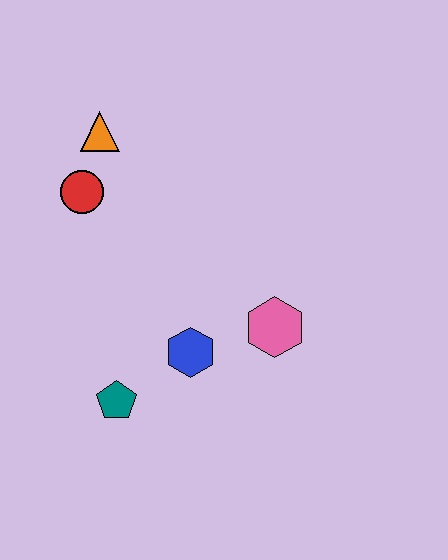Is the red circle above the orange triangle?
No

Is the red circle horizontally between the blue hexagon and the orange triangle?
No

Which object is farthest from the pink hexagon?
The orange triangle is farthest from the pink hexagon.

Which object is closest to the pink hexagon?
The blue hexagon is closest to the pink hexagon.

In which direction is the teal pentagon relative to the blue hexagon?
The teal pentagon is to the left of the blue hexagon.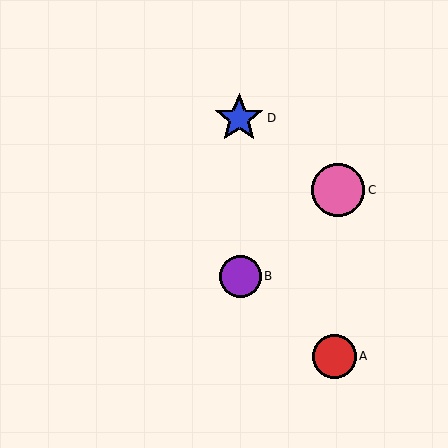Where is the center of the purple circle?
The center of the purple circle is at (240, 276).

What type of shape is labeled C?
Shape C is a pink circle.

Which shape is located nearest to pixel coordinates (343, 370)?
The red circle (labeled A) at (335, 356) is nearest to that location.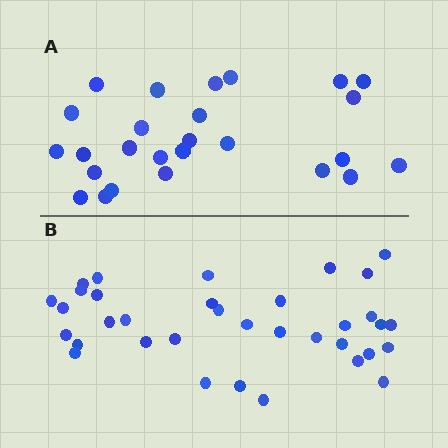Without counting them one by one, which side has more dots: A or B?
Region B (the bottom region) has more dots.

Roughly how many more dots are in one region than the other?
Region B has roughly 8 or so more dots than region A.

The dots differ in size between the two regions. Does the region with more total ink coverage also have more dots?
No. Region A has more total ink coverage because its dots are larger, but region B actually contains more individual dots. Total area can be misleading — the number of items is what matters here.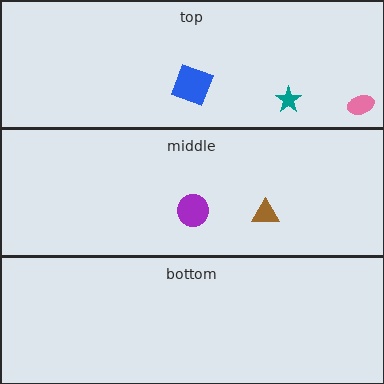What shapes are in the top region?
The teal star, the blue square, the pink ellipse.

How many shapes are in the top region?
3.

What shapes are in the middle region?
The brown triangle, the purple circle.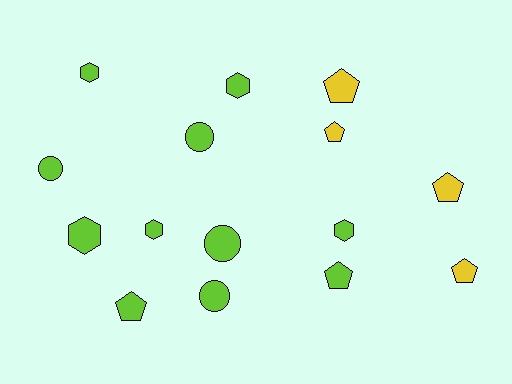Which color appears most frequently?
Lime, with 11 objects.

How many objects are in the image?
There are 15 objects.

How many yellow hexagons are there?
There are no yellow hexagons.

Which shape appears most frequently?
Pentagon, with 6 objects.